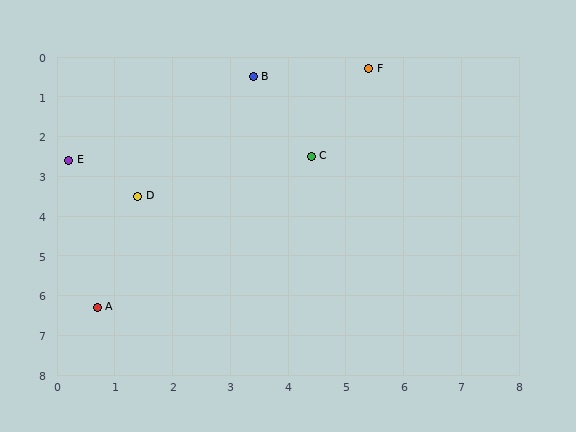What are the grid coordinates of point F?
Point F is at approximately (5.4, 0.3).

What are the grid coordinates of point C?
Point C is at approximately (4.4, 2.5).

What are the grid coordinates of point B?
Point B is at approximately (3.4, 0.5).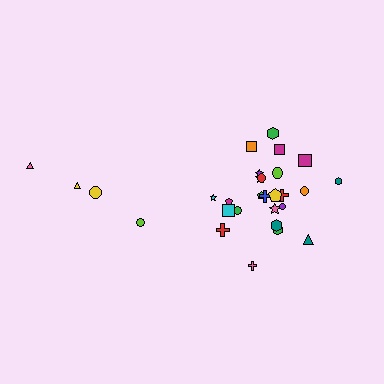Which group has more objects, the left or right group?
The right group.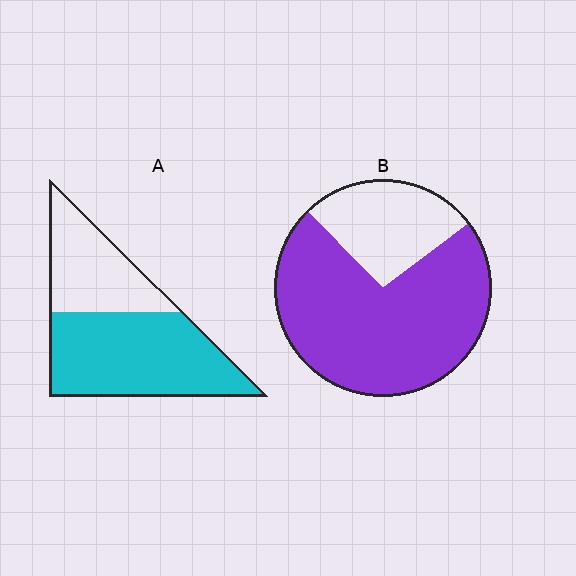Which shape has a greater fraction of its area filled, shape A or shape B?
Shape B.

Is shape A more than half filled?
Yes.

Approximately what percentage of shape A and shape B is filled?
A is approximately 65% and B is approximately 75%.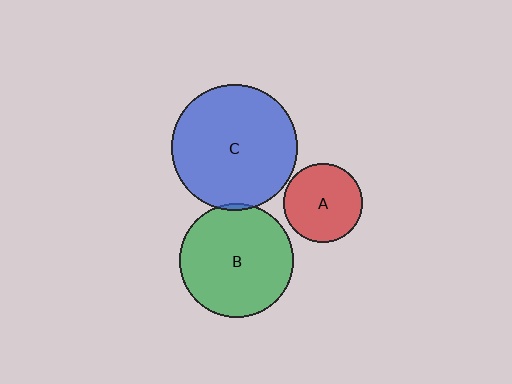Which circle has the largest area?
Circle C (blue).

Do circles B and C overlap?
Yes.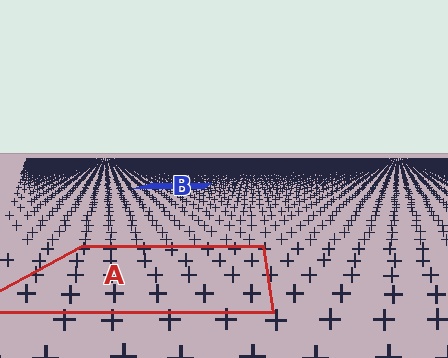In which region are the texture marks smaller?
The texture marks are smaller in region B, because it is farther away.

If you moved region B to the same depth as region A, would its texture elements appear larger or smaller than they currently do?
They would appear larger. At a closer depth, the same texture elements are projected at a bigger on-screen size.